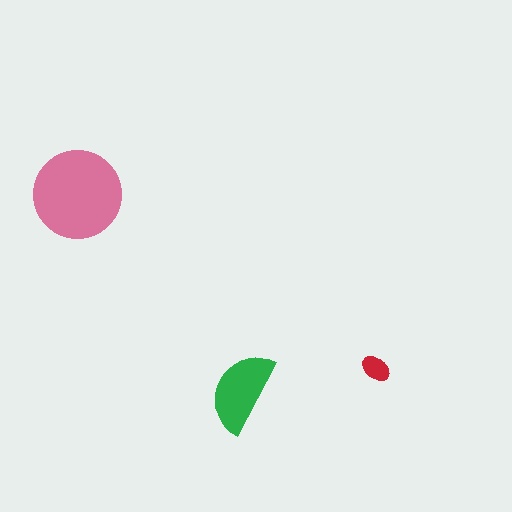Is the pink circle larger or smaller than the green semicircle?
Larger.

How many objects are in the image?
There are 3 objects in the image.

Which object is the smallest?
The red ellipse.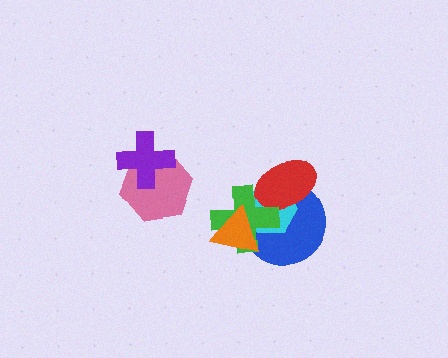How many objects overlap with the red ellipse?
3 objects overlap with the red ellipse.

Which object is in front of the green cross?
The orange triangle is in front of the green cross.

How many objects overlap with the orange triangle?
3 objects overlap with the orange triangle.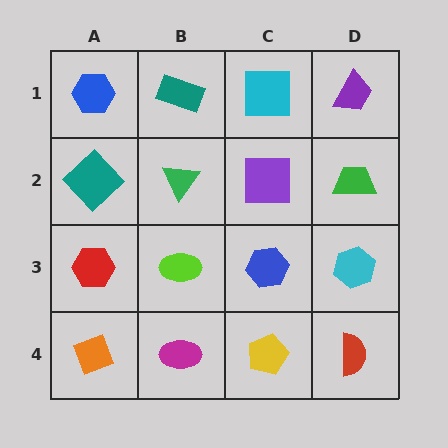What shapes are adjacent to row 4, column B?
A lime ellipse (row 3, column B), an orange diamond (row 4, column A), a yellow pentagon (row 4, column C).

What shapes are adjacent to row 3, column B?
A green triangle (row 2, column B), a magenta ellipse (row 4, column B), a red hexagon (row 3, column A), a blue hexagon (row 3, column C).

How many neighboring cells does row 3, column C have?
4.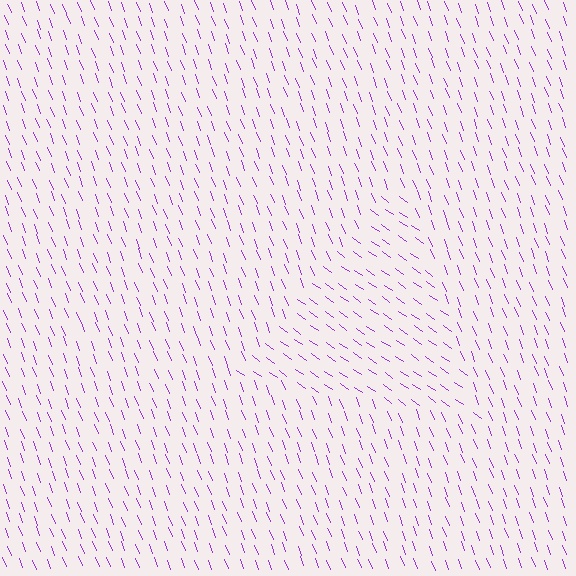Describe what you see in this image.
The image is filled with small purple line segments. A triangle region in the image has lines oriented differently from the surrounding lines, creating a visible texture boundary.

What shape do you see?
I see a triangle.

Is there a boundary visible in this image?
Yes, there is a texture boundary formed by a change in line orientation.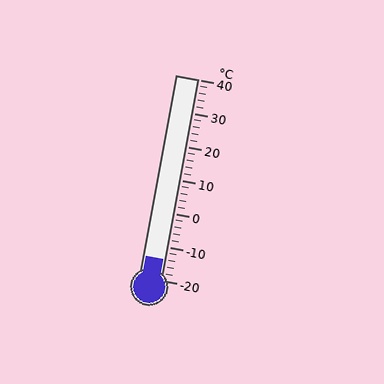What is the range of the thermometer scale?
The thermometer scale ranges from -20°C to 40°C.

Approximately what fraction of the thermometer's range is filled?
The thermometer is filled to approximately 10% of its range.